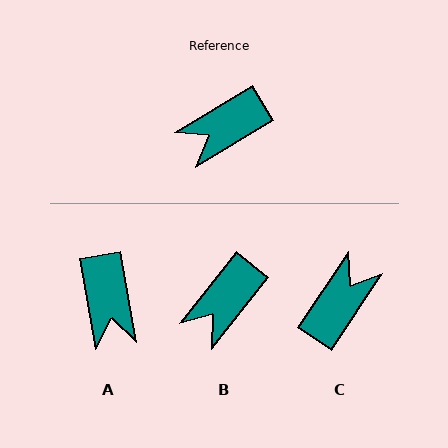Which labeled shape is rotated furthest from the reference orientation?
C, about 155 degrees away.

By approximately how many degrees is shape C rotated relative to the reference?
Approximately 155 degrees clockwise.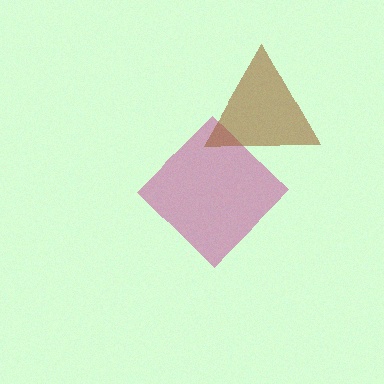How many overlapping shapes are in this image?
There are 2 overlapping shapes in the image.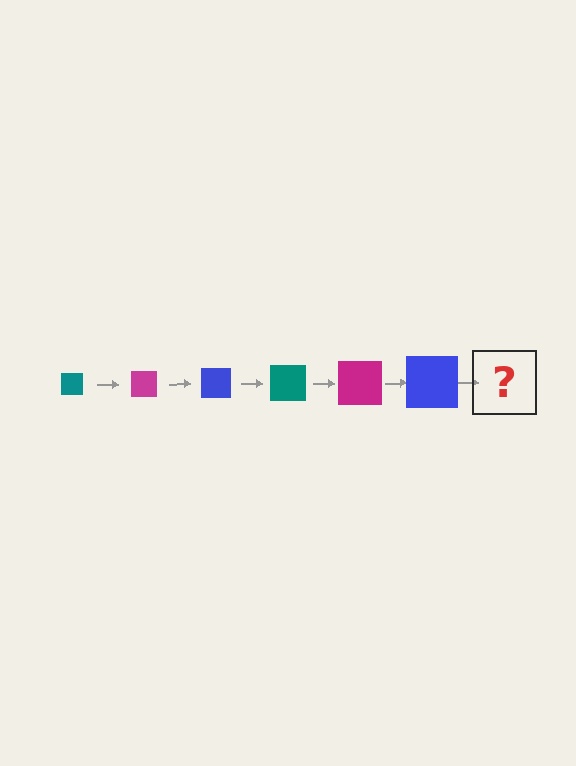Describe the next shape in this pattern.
It should be a teal square, larger than the previous one.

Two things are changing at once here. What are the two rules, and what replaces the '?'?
The two rules are that the square grows larger each step and the color cycles through teal, magenta, and blue. The '?' should be a teal square, larger than the previous one.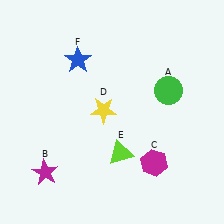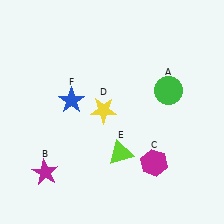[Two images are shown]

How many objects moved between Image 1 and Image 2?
1 object moved between the two images.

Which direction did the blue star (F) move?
The blue star (F) moved down.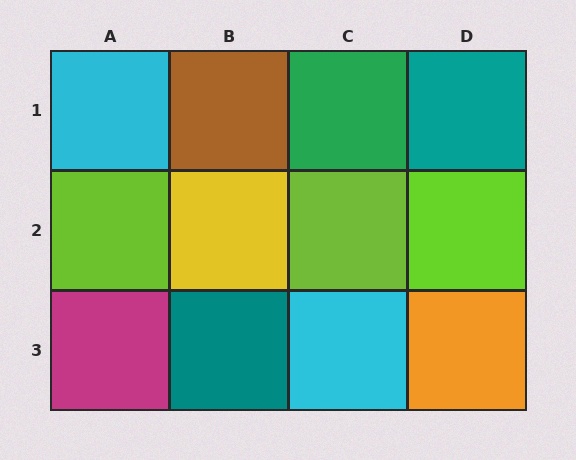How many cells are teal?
2 cells are teal.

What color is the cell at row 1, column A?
Cyan.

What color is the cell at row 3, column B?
Teal.